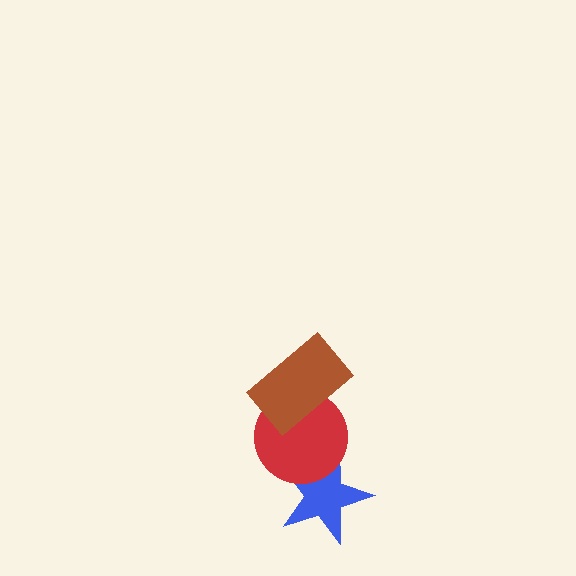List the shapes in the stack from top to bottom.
From top to bottom: the brown rectangle, the red circle, the blue star.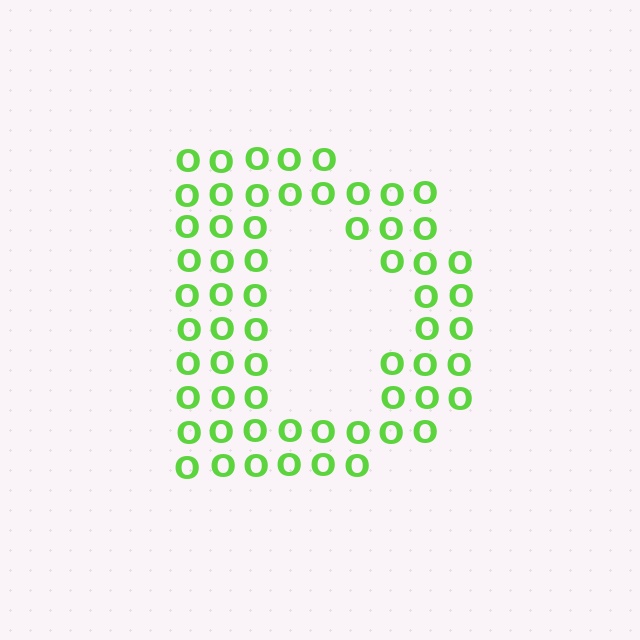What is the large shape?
The large shape is the letter D.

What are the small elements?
The small elements are letter O's.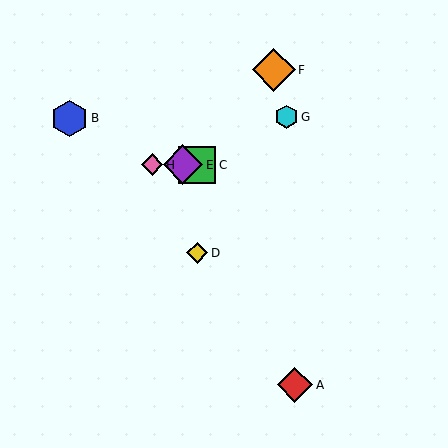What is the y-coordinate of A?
Object A is at y≈385.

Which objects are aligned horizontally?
Objects C, E, H are aligned horizontally.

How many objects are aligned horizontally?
3 objects (C, E, H) are aligned horizontally.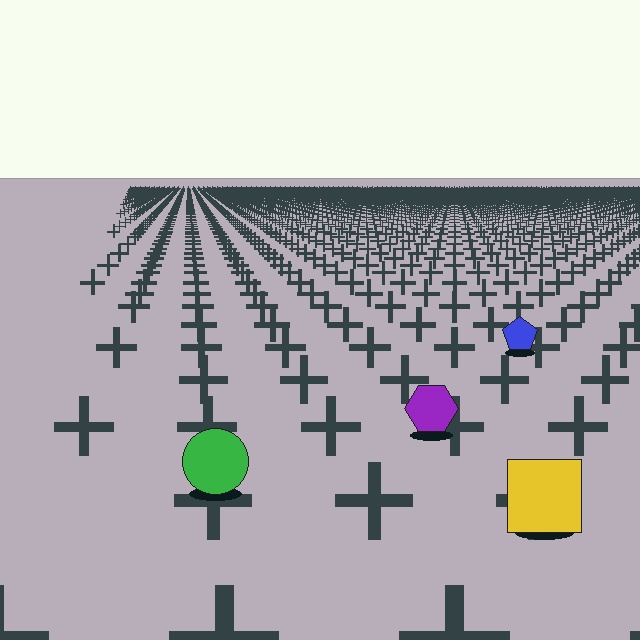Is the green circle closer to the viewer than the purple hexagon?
Yes. The green circle is closer — you can tell from the texture gradient: the ground texture is coarser near it.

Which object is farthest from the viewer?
The blue pentagon is farthest from the viewer. It appears smaller and the ground texture around it is denser.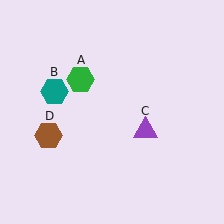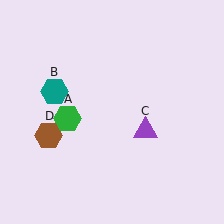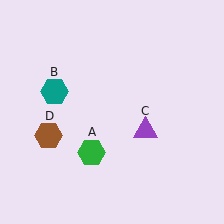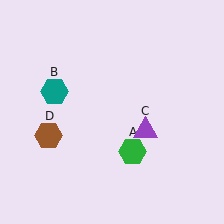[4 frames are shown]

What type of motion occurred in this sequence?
The green hexagon (object A) rotated counterclockwise around the center of the scene.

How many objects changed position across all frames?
1 object changed position: green hexagon (object A).